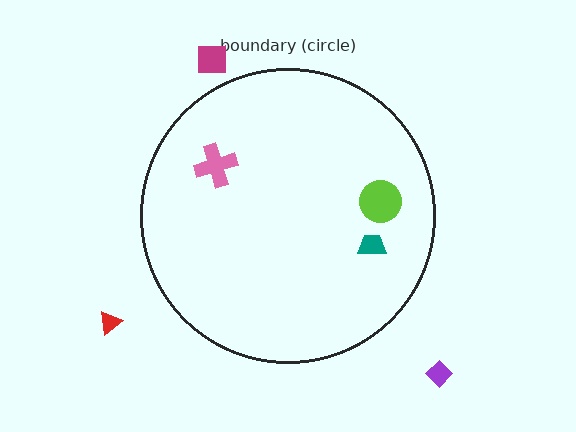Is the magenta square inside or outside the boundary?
Outside.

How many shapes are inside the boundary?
3 inside, 3 outside.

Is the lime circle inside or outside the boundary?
Inside.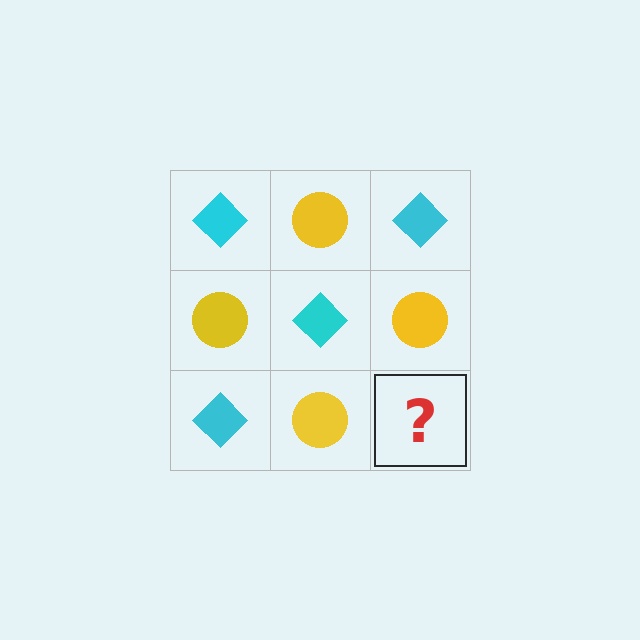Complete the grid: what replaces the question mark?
The question mark should be replaced with a cyan diamond.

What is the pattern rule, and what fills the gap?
The rule is that it alternates cyan diamond and yellow circle in a checkerboard pattern. The gap should be filled with a cyan diamond.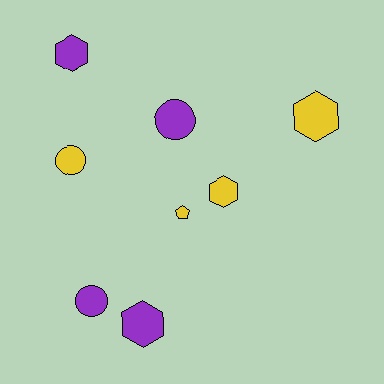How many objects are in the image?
There are 8 objects.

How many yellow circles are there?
There is 1 yellow circle.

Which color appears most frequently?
Yellow, with 4 objects.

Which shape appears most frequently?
Hexagon, with 4 objects.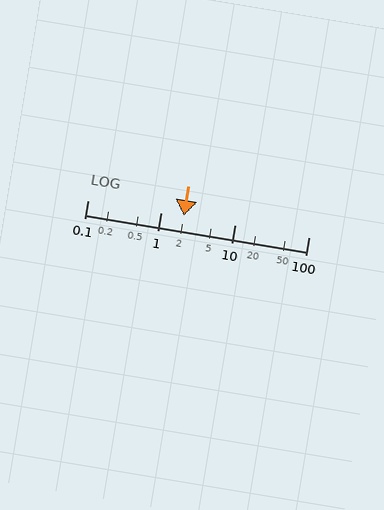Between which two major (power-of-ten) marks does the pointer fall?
The pointer is between 1 and 10.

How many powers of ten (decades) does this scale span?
The scale spans 3 decades, from 0.1 to 100.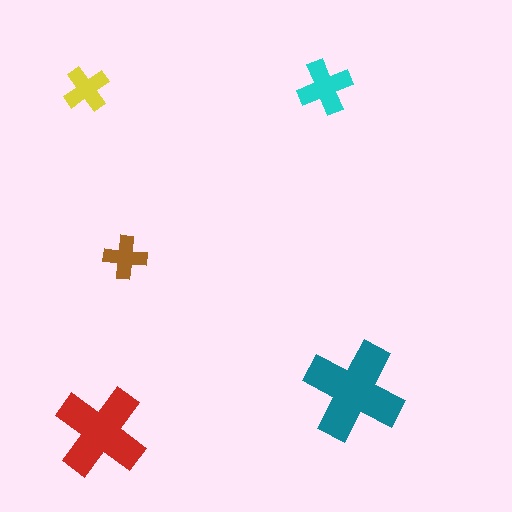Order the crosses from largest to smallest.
the teal one, the red one, the cyan one, the yellow one, the brown one.